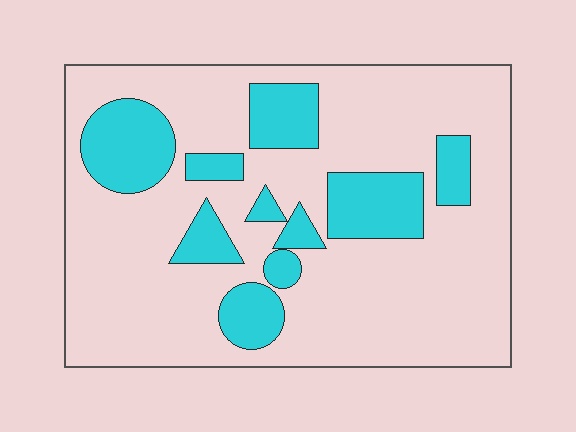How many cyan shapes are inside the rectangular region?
10.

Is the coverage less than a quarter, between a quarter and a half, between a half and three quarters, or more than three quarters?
Less than a quarter.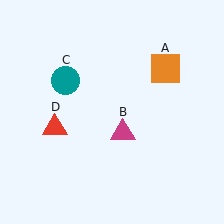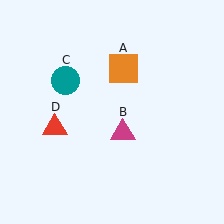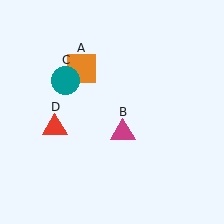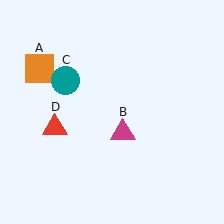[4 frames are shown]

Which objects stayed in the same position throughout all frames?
Magenta triangle (object B) and teal circle (object C) and red triangle (object D) remained stationary.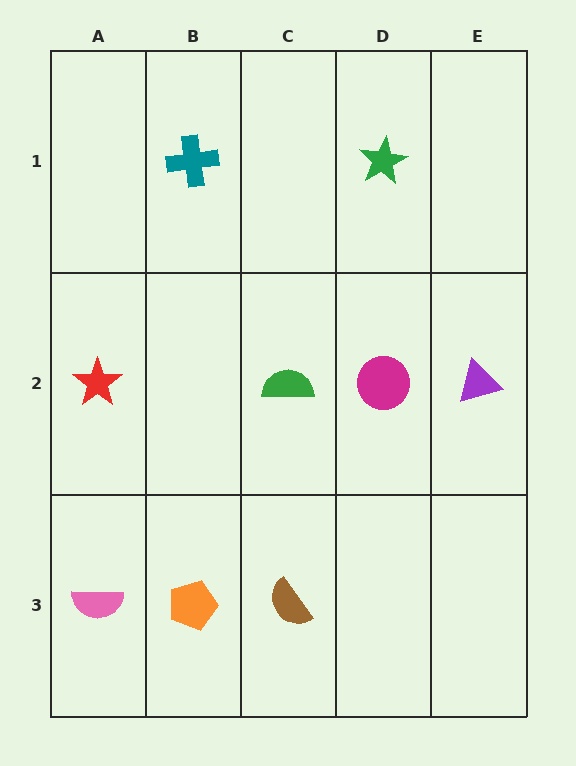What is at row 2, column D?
A magenta circle.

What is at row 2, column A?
A red star.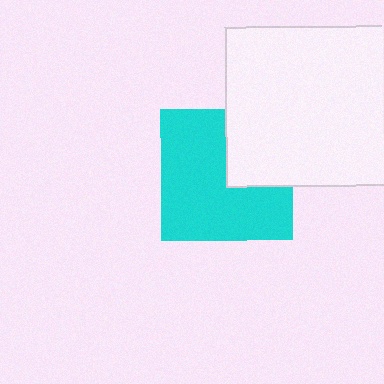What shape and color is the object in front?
The object in front is a white square.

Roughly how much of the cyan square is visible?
Most of it is visible (roughly 70%).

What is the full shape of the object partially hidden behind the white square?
The partially hidden object is a cyan square.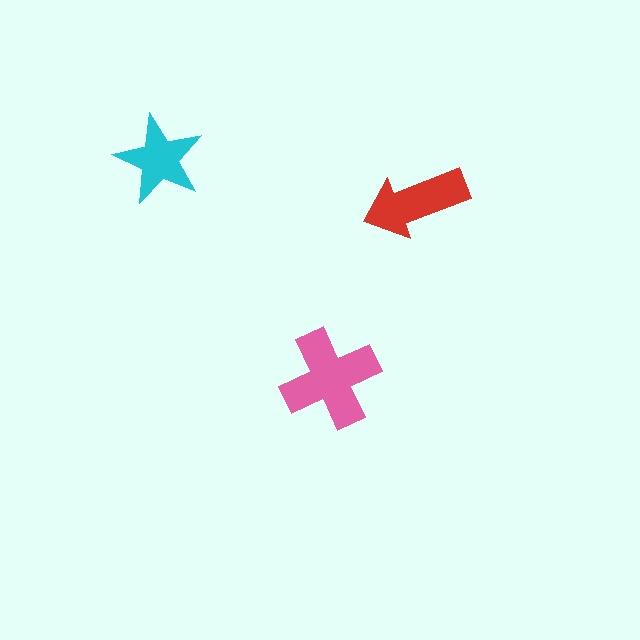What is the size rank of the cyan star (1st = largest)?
3rd.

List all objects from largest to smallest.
The pink cross, the red arrow, the cyan star.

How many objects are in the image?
There are 3 objects in the image.